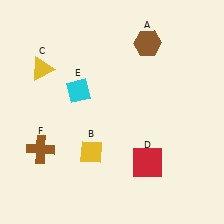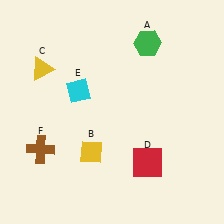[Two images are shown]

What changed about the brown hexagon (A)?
In Image 1, A is brown. In Image 2, it changed to green.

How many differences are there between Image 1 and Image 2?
There is 1 difference between the two images.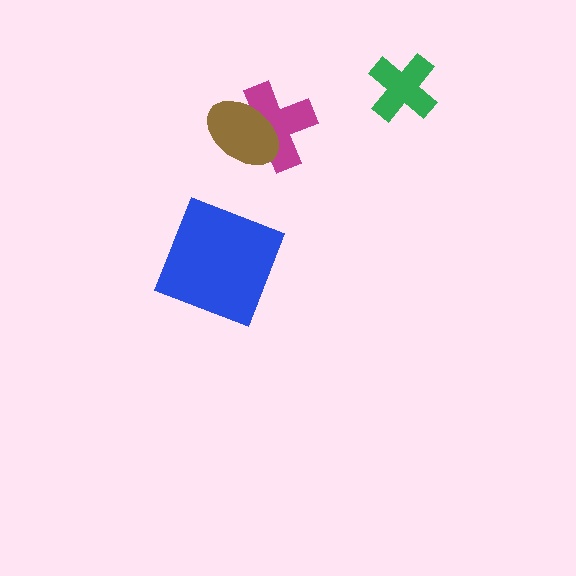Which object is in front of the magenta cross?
The brown ellipse is in front of the magenta cross.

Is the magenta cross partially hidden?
Yes, it is partially covered by another shape.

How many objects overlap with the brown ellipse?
1 object overlaps with the brown ellipse.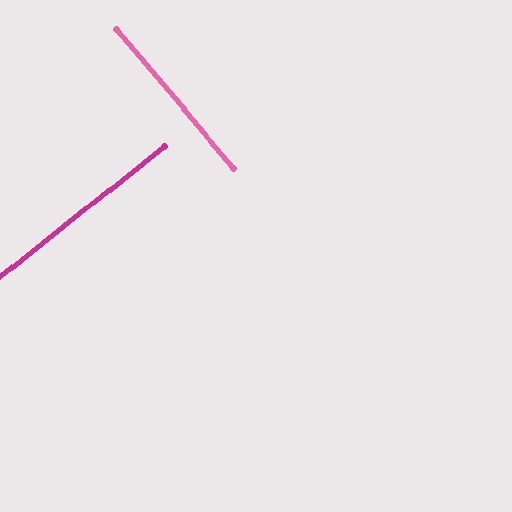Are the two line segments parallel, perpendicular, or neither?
Perpendicular — they meet at approximately 89°.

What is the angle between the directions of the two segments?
Approximately 89 degrees.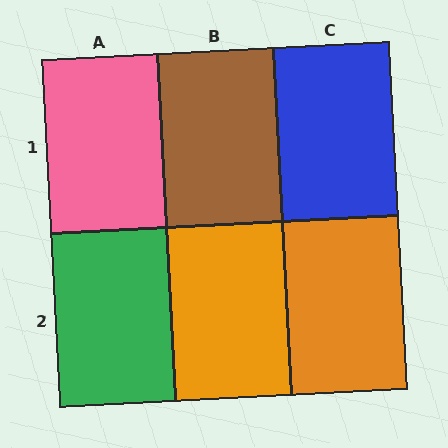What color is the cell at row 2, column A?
Green.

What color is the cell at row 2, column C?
Orange.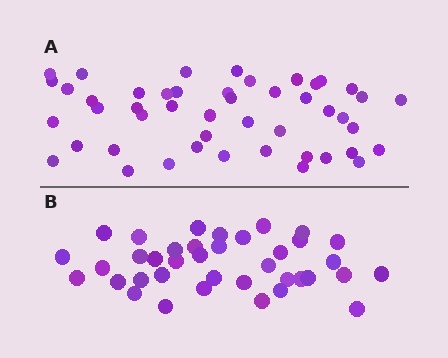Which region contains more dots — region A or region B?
Region A (the top region) has more dots.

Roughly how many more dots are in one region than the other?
Region A has roughly 8 or so more dots than region B.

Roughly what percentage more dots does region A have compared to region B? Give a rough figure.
About 25% more.